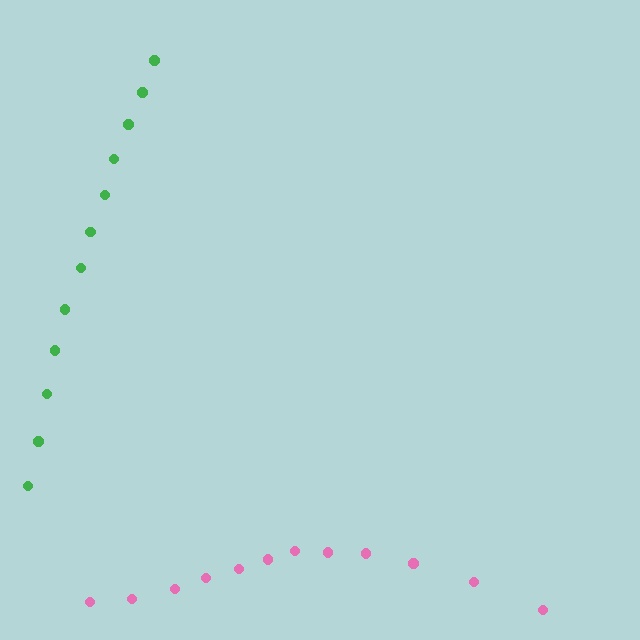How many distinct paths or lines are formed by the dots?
There are 2 distinct paths.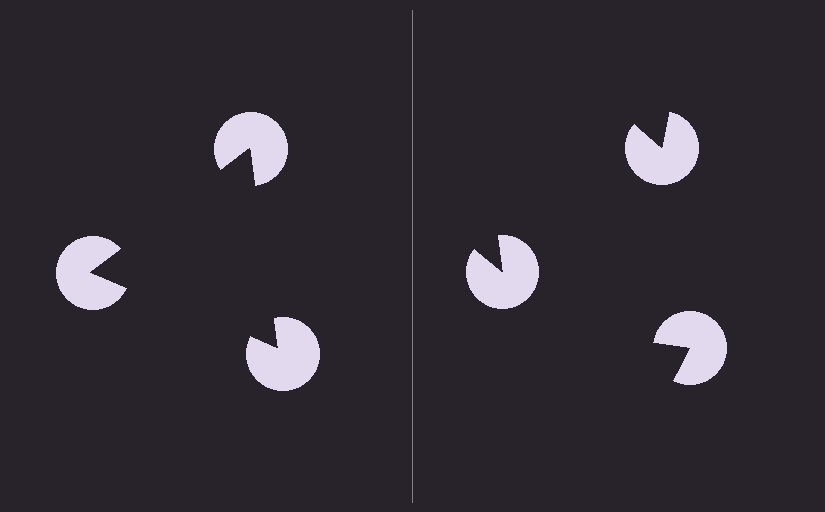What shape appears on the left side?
An illusory triangle.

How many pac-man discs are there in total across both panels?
6 — 3 on each side.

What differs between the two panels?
The pac-man discs are positioned identically on both sides; only the wedge orientations differ. On the left they align to a triangle; on the right they are misaligned.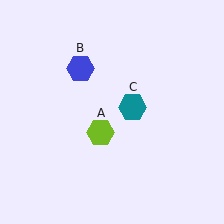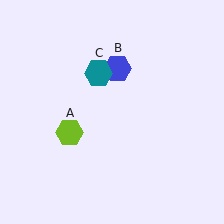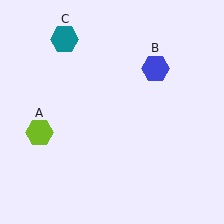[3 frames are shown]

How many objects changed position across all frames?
3 objects changed position: lime hexagon (object A), blue hexagon (object B), teal hexagon (object C).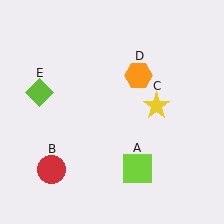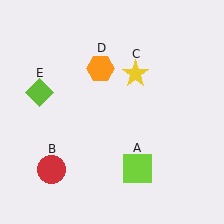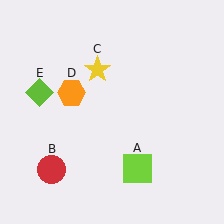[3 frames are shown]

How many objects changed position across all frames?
2 objects changed position: yellow star (object C), orange hexagon (object D).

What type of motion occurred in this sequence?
The yellow star (object C), orange hexagon (object D) rotated counterclockwise around the center of the scene.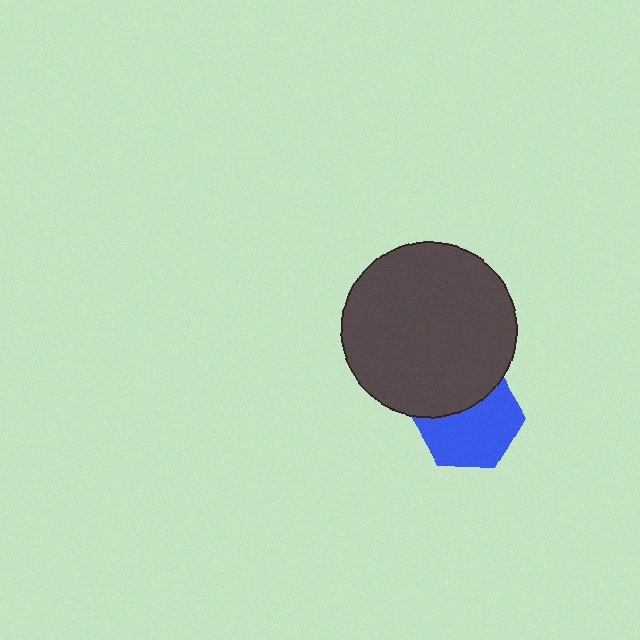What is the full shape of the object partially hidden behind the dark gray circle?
The partially hidden object is a blue hexagon.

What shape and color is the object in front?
The object in front is a dark gray circle.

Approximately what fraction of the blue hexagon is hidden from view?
Roughly 36% of the blue hexagon is hidden behind the dark gray circle.